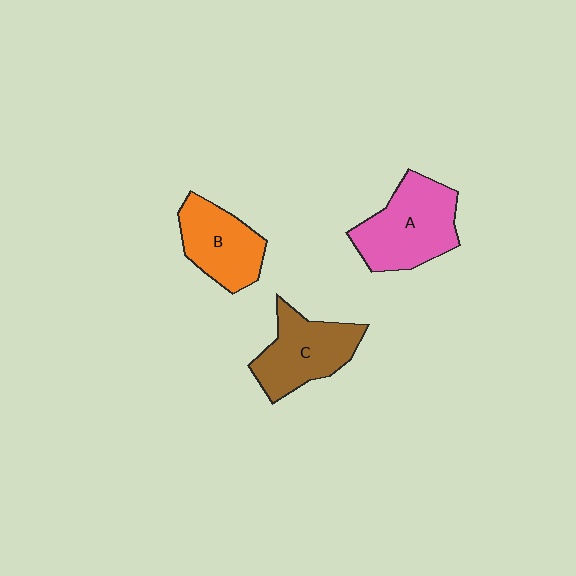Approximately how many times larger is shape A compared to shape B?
Approximately 1.3 times.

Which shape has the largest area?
Shape A (pink).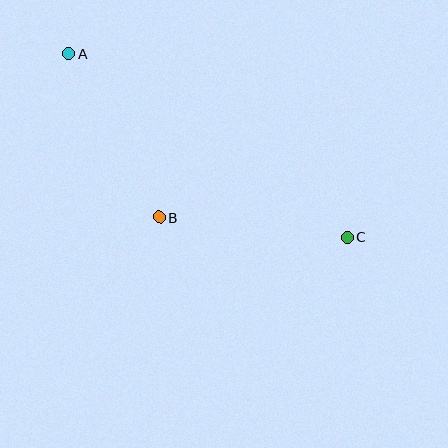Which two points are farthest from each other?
Points A and C are farthest from each other.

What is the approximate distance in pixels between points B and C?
The distance between B and C is approximately 189 pixels.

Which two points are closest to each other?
Points A and B are closest to each other.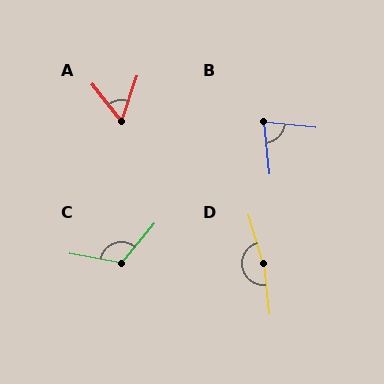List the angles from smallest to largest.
A (57°), B (78°), C (119°), D (170°).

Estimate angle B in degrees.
Approximately 78 degrees.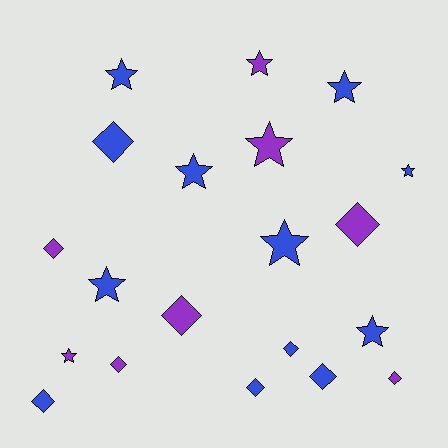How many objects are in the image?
There are 20 objects.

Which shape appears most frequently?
Diamond, with 10 objects.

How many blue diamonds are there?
There are 5 blue diamonds.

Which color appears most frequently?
Blue, with 12 objects.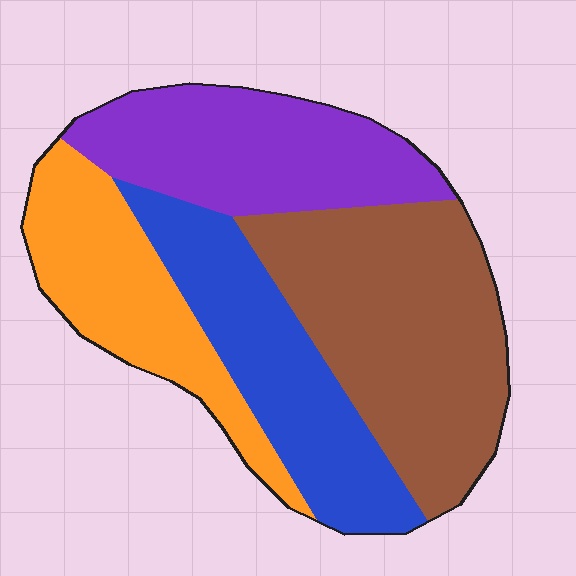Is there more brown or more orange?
Brown.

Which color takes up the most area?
Brown, at roughly 35%.